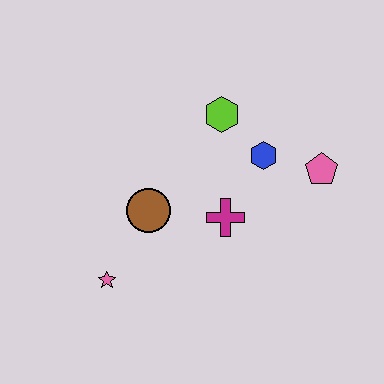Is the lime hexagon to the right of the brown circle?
Yes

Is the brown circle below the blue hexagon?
Yes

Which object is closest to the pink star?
The brown circle is closest to the pink star.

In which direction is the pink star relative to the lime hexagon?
The pink star is below the lime hexagon.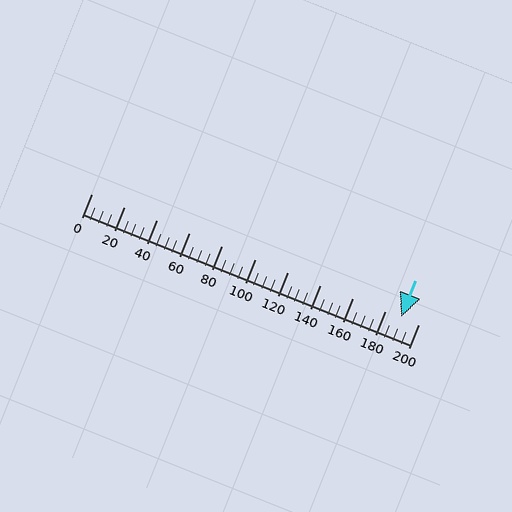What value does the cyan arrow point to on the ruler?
The cyan arrow points to approximately 189.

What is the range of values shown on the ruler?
The ruler shows values from 0 to 200.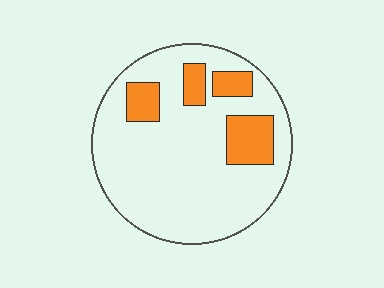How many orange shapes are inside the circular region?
4.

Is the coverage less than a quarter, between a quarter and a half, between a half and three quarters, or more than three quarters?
Less than a quarter.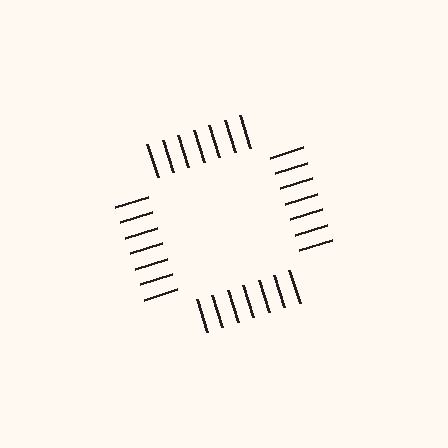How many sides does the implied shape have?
4 sides — the line-ends trace a square.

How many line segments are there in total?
28 — 7 along each of the 4 edges.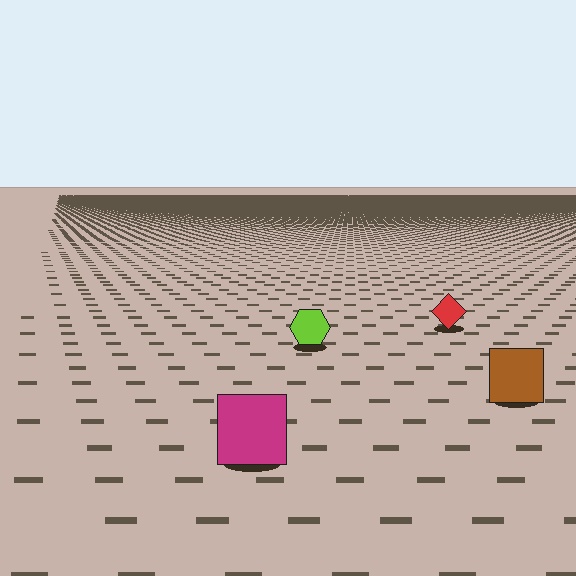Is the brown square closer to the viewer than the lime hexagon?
Yes. The brown square is closer — you can tell from the texture gradient: the ground texture is coarser near it.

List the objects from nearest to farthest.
From nearest to farthest: the magenta square, the brown square, the lime hexagon, the red diamond.